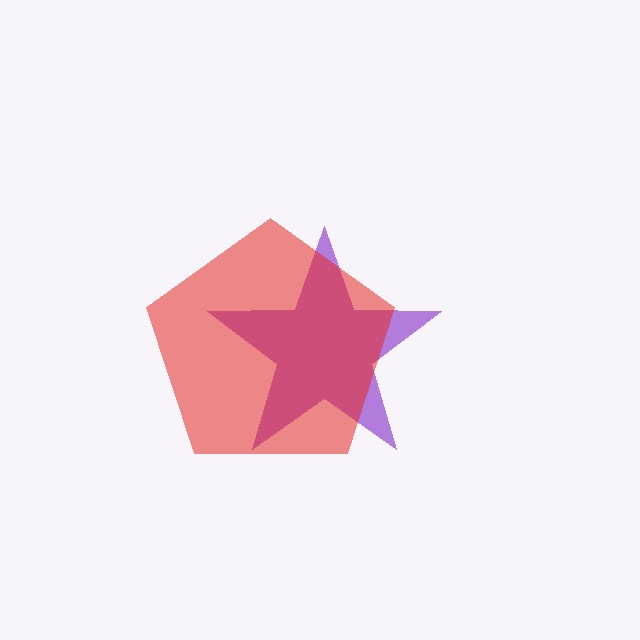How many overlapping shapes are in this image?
There are 2 overlapping shapes in the image.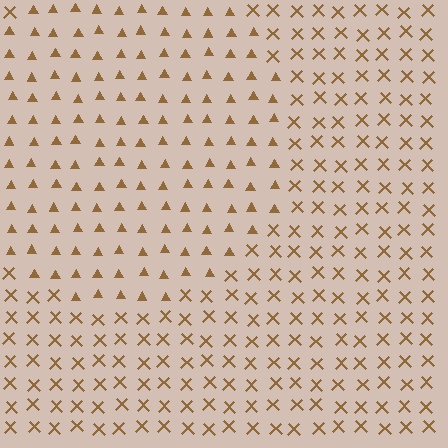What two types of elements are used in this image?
The image uses triangles inside the circle region and X marks outside it.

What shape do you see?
I see a circle.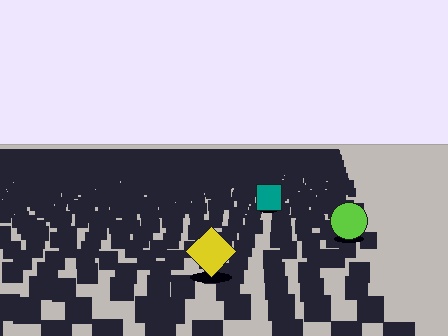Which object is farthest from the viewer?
The teal square is farthest from the viewer. It appears smaller and the ground texture around it is denser.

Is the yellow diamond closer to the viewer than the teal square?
Yes. The yellow diamond is closer — you can tell from the texture gradient: the ground texture is coarser near it.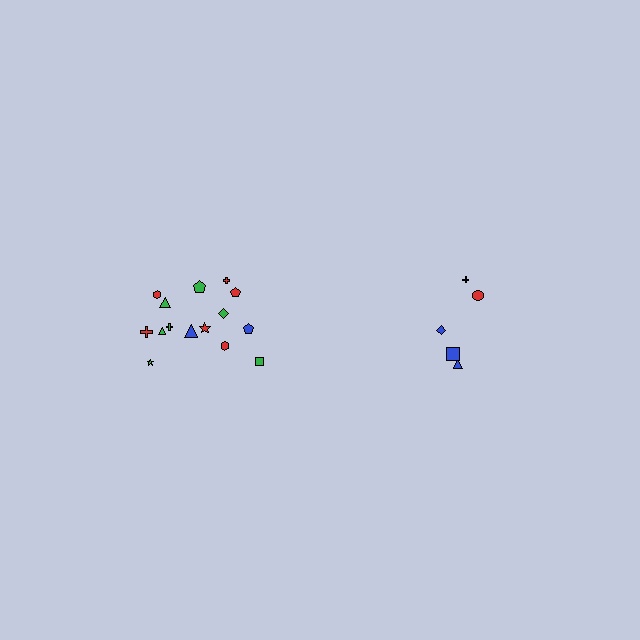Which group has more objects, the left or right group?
The left group.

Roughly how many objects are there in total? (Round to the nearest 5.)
Roughly 20 objects in total.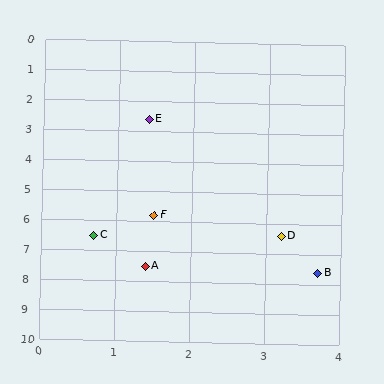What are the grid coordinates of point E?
Point E is at approximately (1.4, 2.6).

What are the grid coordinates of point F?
Point F is at approximately (1.5, 5.8).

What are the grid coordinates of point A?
Point A is at approximately (1.4, 7.5).